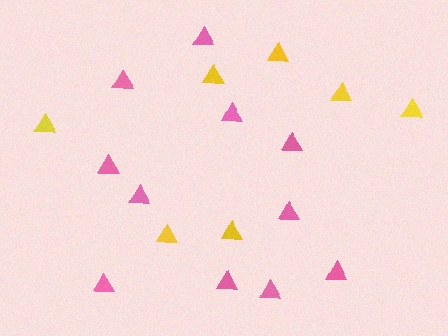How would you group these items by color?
There are 2 groups: one group of yellow triangles (7) and one group of pink triangles (11).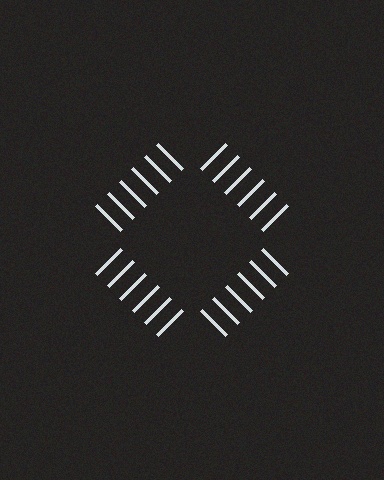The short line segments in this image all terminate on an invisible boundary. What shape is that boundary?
An illusory square — the line segments terminate on its edges but no continuous stroke is drawn.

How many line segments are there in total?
24 — 6 along each of the 4 edges.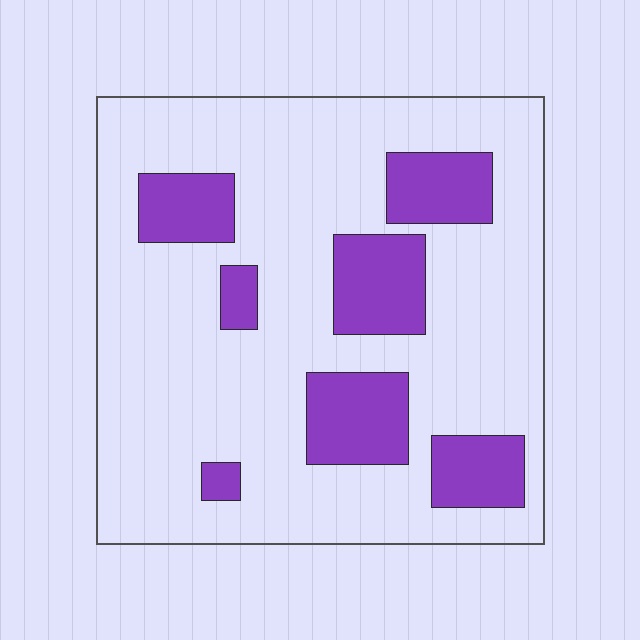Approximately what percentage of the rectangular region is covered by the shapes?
Approximately 20%.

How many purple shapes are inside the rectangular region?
7.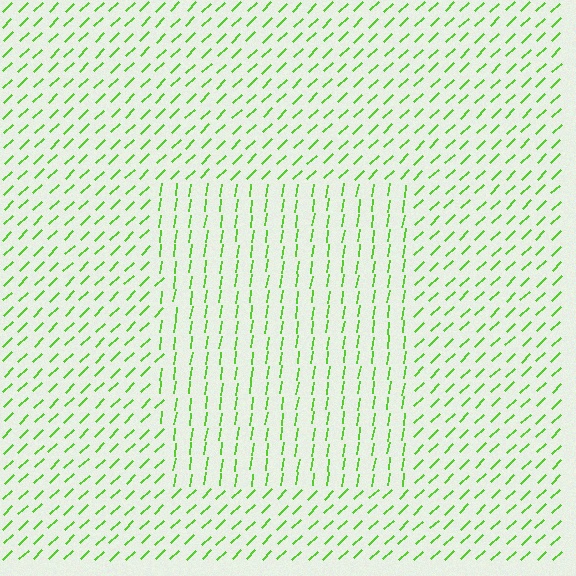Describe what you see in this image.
The image is filled with small lime line segments. A rectangle region in the image has lines oriented differently from the surrounding lines, creating a visible texture boundary.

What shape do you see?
I see a rectangle.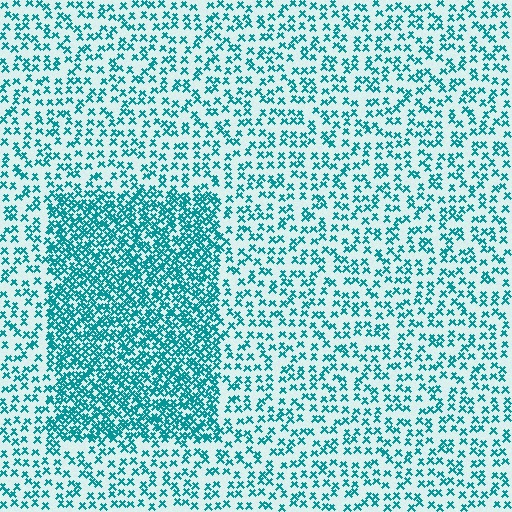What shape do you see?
I see a rectangle.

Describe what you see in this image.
The image contains small teal elements arranged at two different densities. A rectangle-shaped region is visible where the elements are more densely packed than the surrounding area.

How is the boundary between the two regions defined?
The boundary is defined by a change in element density (approximately 2.4x ratio). All elements are the same color, size, and shape.